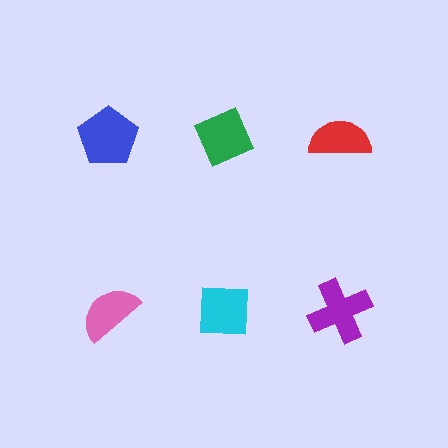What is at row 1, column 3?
A red semicircle.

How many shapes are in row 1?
3 shapes.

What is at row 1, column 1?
A blue pentagon.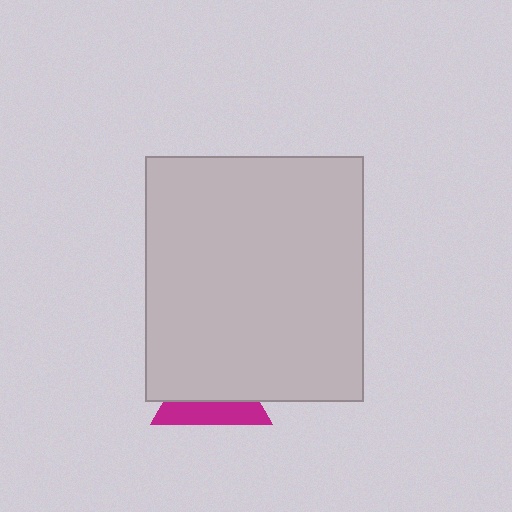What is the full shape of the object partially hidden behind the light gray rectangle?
The partially hidden object is a magenta triangle.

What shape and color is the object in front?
The object in front is a light gray rectangle.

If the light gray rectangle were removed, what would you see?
You would see the complete magenta triangle.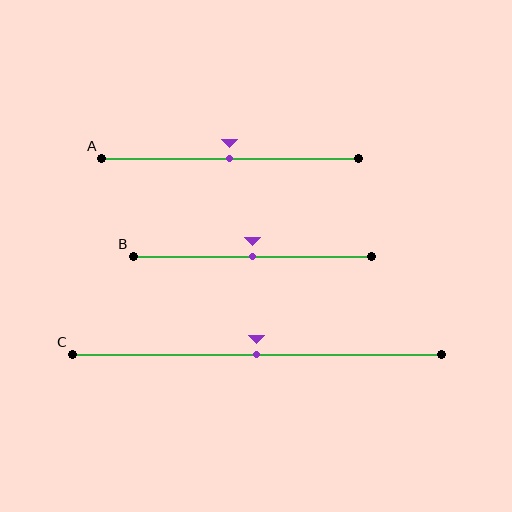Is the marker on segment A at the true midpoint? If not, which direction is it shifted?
Yes, the marker on segment A is at the true midpoint.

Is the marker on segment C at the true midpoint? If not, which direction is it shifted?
Yes, the marker on segment C is at the true midpoint.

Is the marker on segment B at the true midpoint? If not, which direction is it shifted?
Yes, the marker on segment B is at the true midpoint.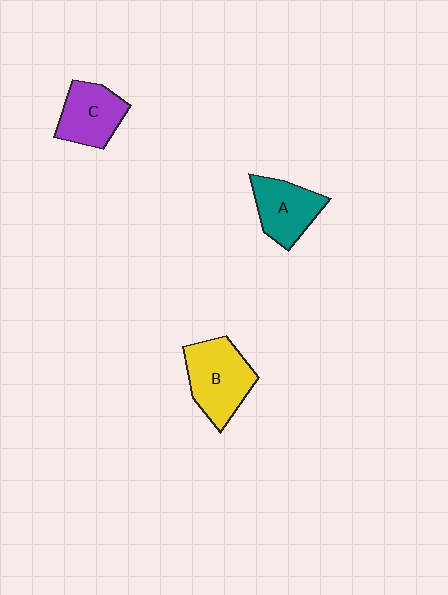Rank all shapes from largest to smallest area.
From largest to smallest: B (yellow), A (teal), C (purple).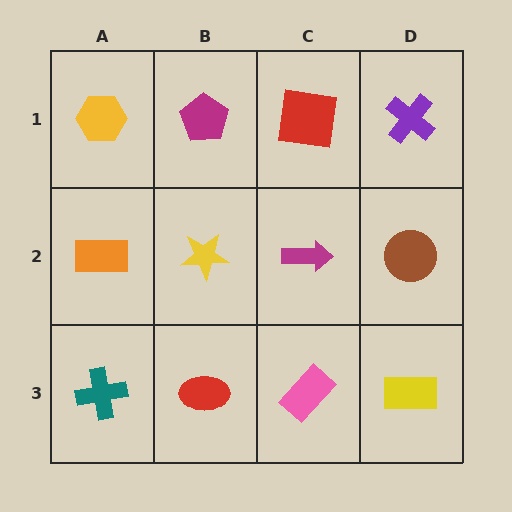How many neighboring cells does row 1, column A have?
2.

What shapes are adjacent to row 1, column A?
An orange rectangle (row 2, column A), a magenta pentagon (row 1, column B).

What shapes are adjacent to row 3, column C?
A magenta arrow (row 2, column C), a red ellipse (row 3, column B), a yellow rectangle (row 3, column D).